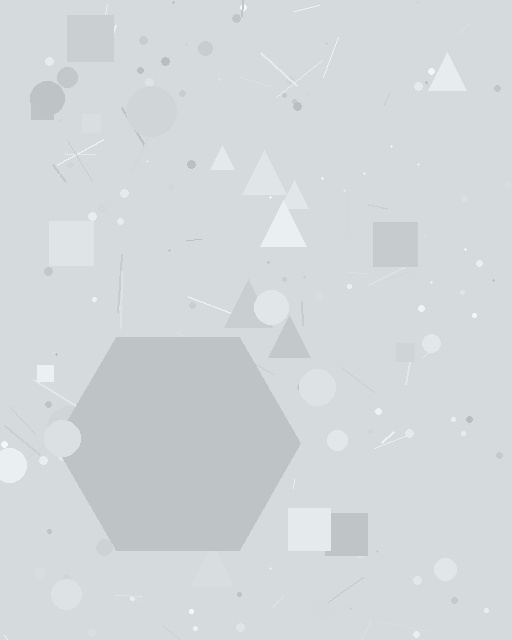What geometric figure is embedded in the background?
A hexagon is embedded in the background.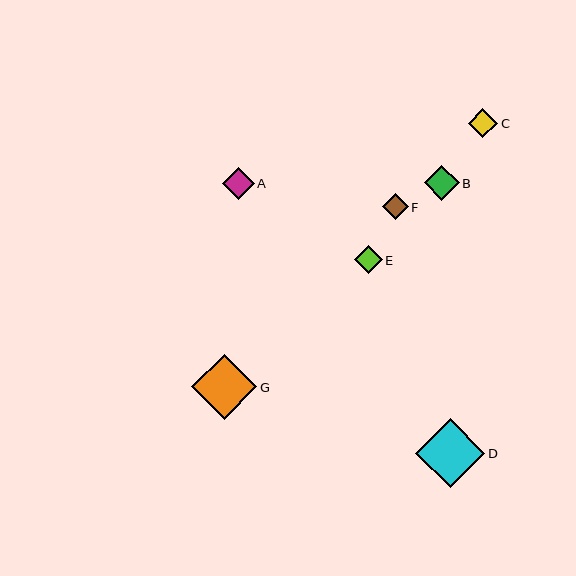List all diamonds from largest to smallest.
From largest to smallest: D, G, B, A, C, E, F.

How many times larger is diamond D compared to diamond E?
Diamond D is approximately 2.5 times the size of diamond E.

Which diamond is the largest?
Diamond D is the largest with a size of approximately 69 pixels.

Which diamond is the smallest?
Diamond F is the smallest with a size of approximately 25 pixels.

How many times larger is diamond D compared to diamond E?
Diamond D is approximately 2.5 times the size of diamond E.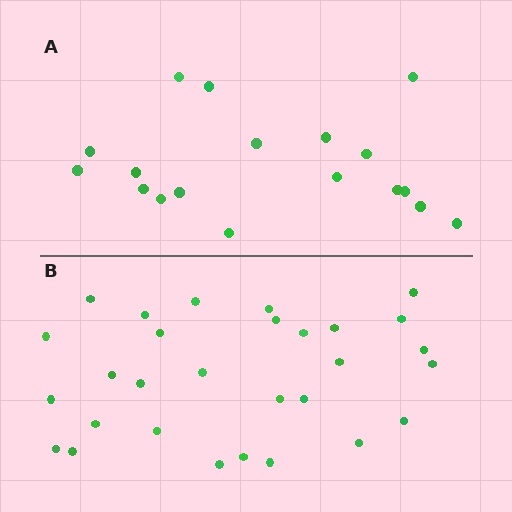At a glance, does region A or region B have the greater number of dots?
Region B (the bottom region) has more dots.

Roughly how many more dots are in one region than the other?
Region B has roughly 12 or so more dots than region A.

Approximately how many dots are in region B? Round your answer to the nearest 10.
About 30 dots. (The exact count is 29, which rounds to 30.)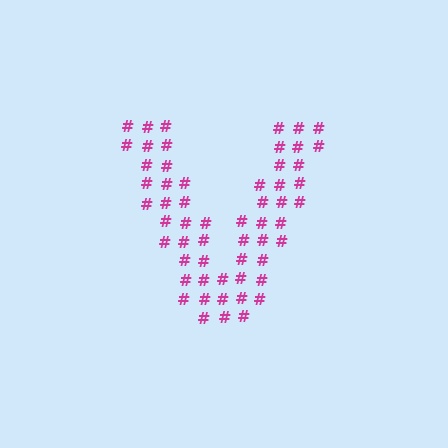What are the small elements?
The small elements are hash symbols.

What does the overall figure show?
The overall figure shows the letter V.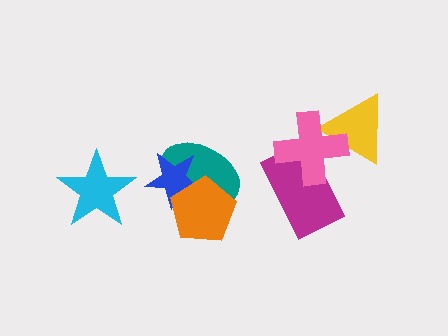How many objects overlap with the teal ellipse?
2 objects overlap with the teal ellipse.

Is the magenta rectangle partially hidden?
Yes, it is partially covered by another shape.